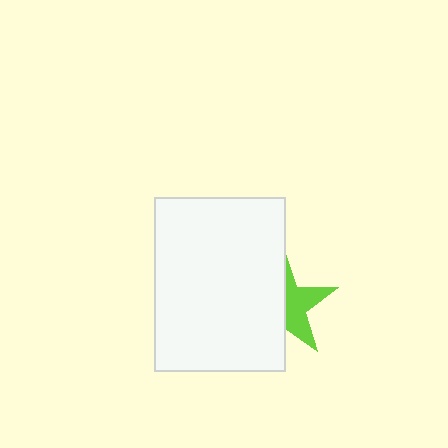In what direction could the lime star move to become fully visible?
The lime star could move right. That would shift it out from behind the white rectangle entirely.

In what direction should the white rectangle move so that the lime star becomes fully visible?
The white rectangle should move left. That is the shortest direction to clear the overlap and leave the lime star fully visible.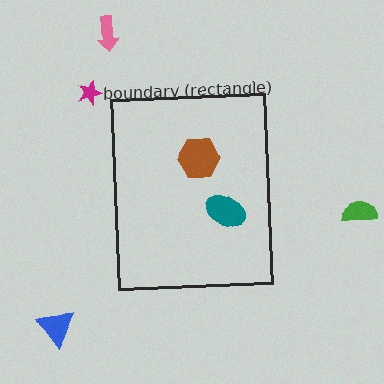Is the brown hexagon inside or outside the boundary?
Inside.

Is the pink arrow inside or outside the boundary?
Outside.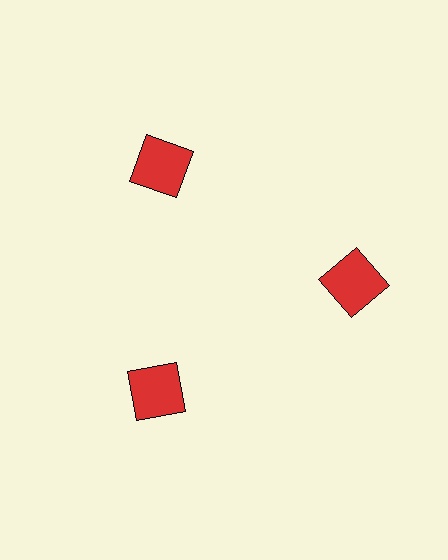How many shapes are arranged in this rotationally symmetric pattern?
There are 3 shapes, arranged in 3 groups of 1.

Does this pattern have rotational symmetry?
Yes, this pattern has 3-fold rotational symmetry. It looks the same after rotating 120 degrees around the center.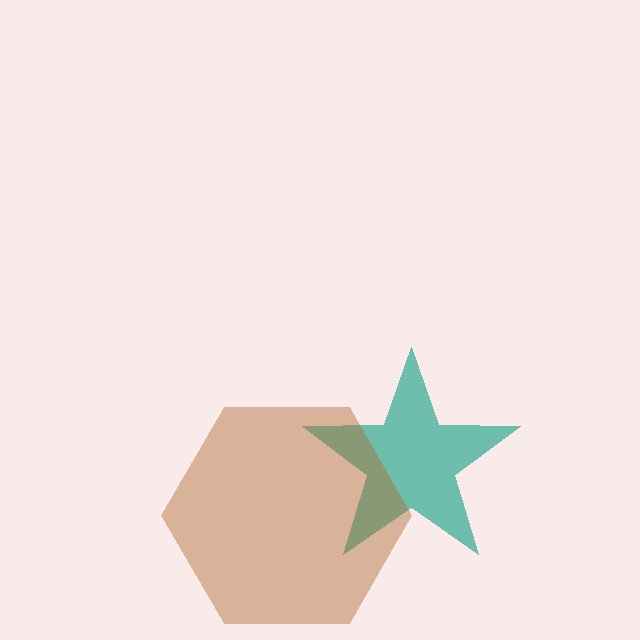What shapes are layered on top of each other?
The layered shapes are: a teal star, a brown hexagon.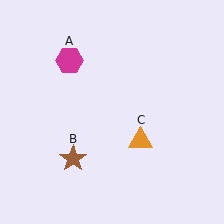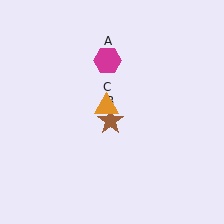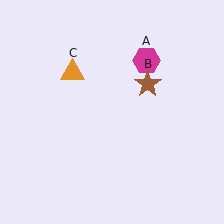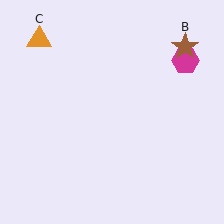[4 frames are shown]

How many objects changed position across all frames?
3 objects changed position: magenta hexagon (object A), brown star (object B), orange triangle (object C).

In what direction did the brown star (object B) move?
The brown star (object B) moved up and to the right.